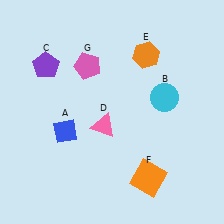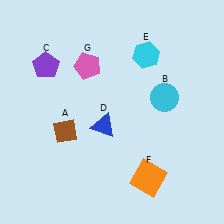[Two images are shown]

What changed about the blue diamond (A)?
In Image 1, A is blue. In Image 2, it changed to brown.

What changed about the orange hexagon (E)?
In Image 1, E is orange. In Image 2, it changed to cyan.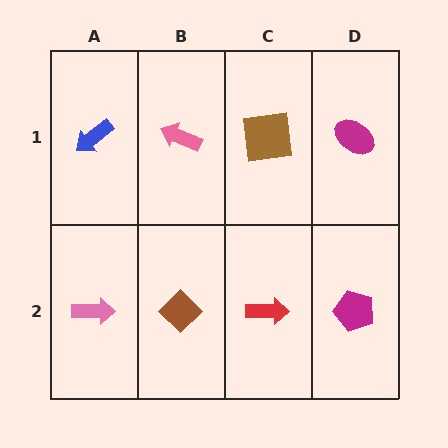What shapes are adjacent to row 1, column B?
A brown diamond (row 2, column B), a blue arrow (row 1, column A), a brown square (row 1, column C).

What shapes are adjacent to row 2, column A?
A blue arrow (row 1, column A), a brown diamond (row 2, column B).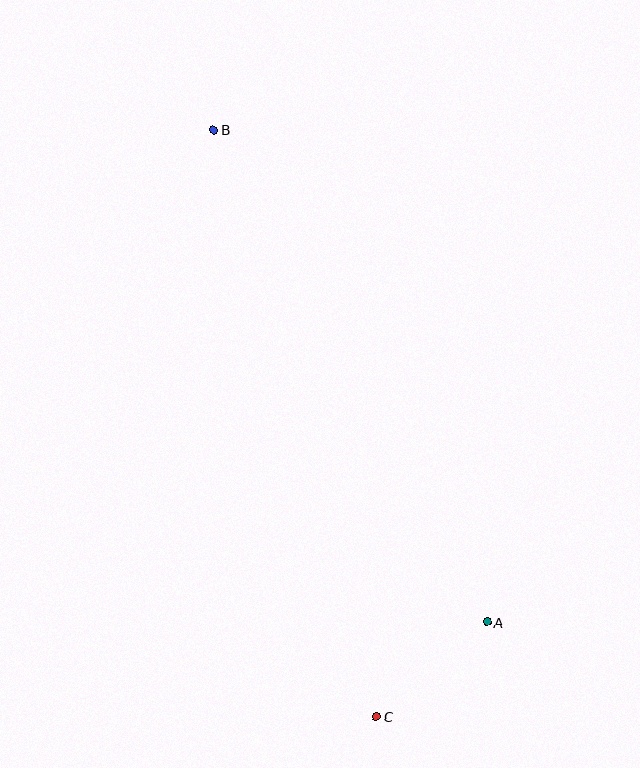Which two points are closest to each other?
Points A and C are closest to each other.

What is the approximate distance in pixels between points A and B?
The distance between A and B is approximately 563 pixels.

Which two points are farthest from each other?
Points B and C are farthest from each other.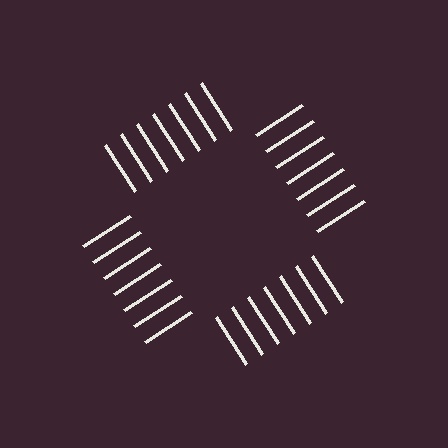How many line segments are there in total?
28 — 7 along each of the 4 edges.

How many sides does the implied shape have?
4 sides — the line-ends trace a square.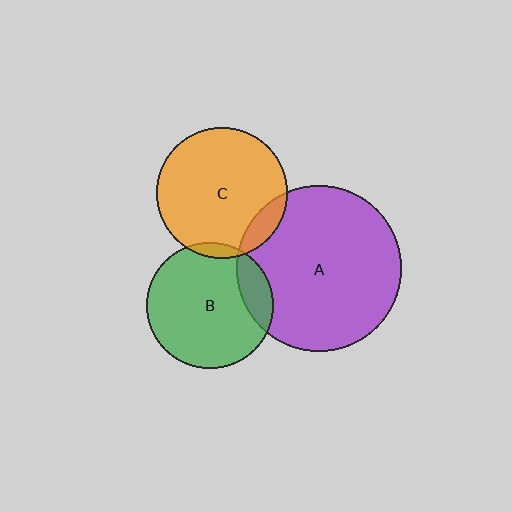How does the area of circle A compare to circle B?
Approximately 1.7 times.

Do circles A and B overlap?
Yes.